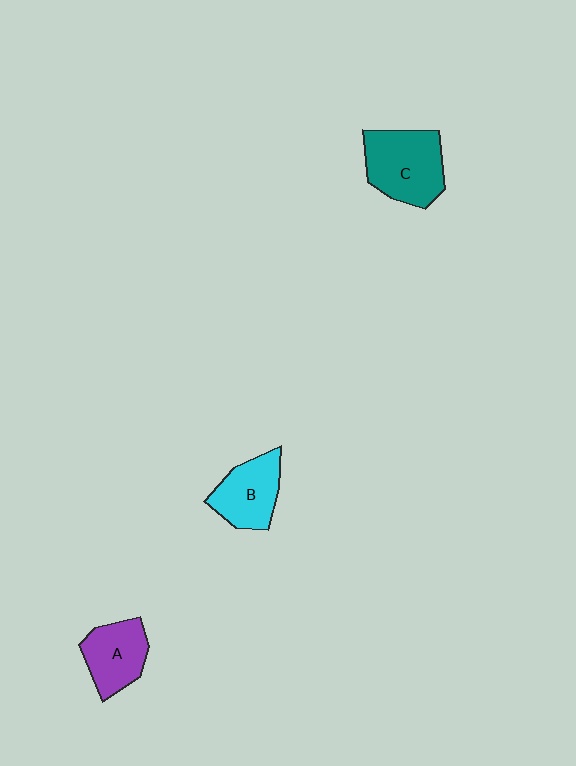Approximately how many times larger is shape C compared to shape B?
Approximately 1.3 times.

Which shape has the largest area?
Shape C (teal).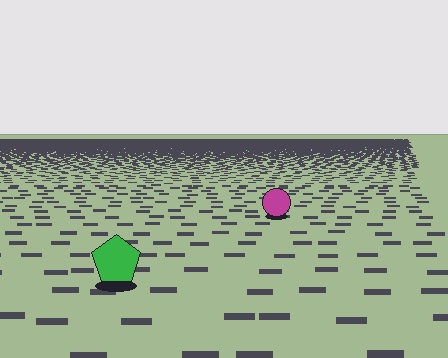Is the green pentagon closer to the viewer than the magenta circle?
Yes. The green pentagon is closer — you can tell from the texture gradient: the ground texture is coarser near it.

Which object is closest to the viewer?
The green pentagon is closest. The texture marks near it are larger and more spread out.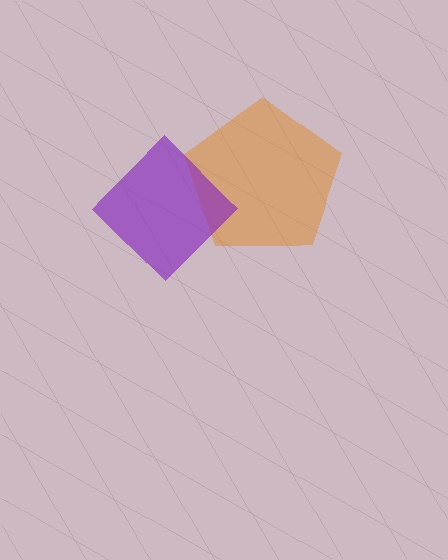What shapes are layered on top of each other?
The layered shapes are: an orange pentagon, a purple diamond.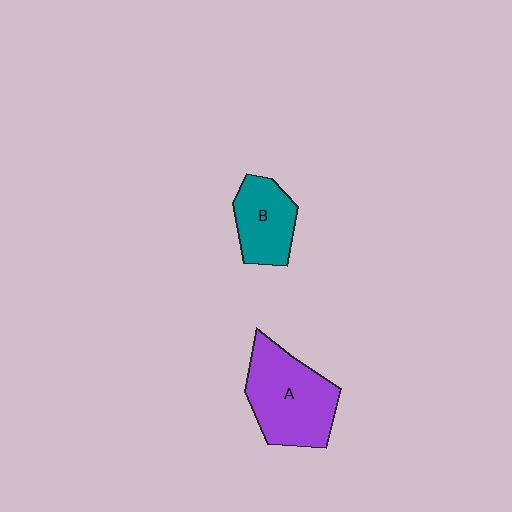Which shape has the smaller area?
Shape B (teal).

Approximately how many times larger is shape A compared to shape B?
Approximately 1.6 times.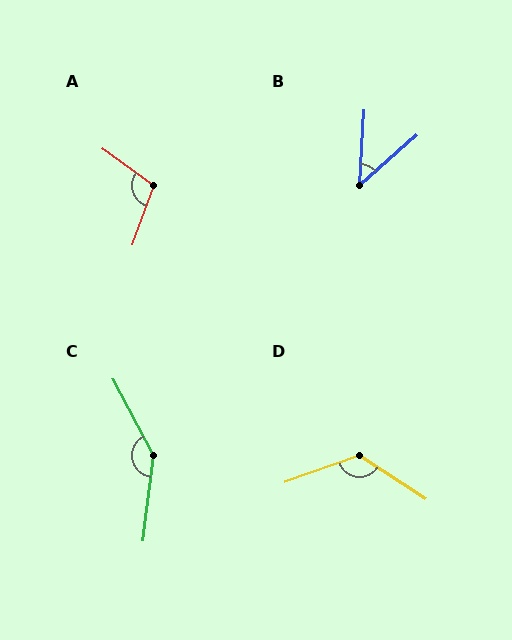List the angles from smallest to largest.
B (45°), A (106°), D (127°), C (145°).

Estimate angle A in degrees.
Approximately 106 degrees.